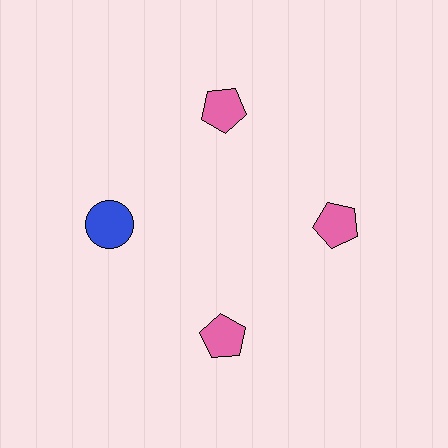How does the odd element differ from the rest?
It differs in both color (blue instead of pink) and shape (circle instead of pentagon).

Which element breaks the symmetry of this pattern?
The blue circle at roughly the 9 o'clock position breaks the symmetry. All other shapes are pink pentagons.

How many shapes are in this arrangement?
There are 4 shapes arranged in a ring pattern.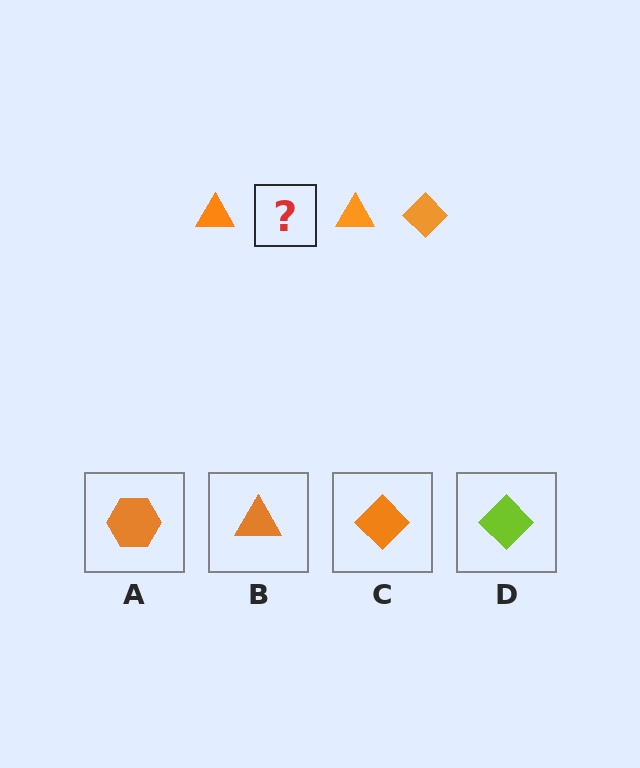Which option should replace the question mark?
Option C.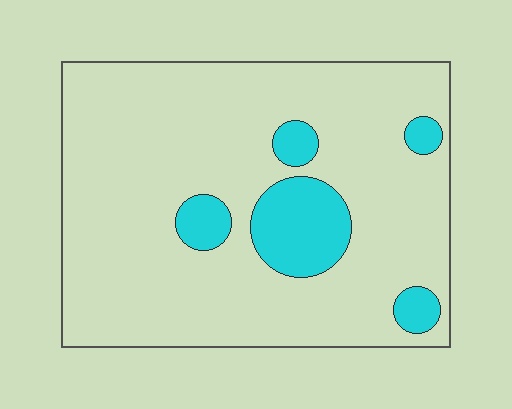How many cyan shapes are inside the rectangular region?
5.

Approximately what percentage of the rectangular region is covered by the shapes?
Approximately 15%.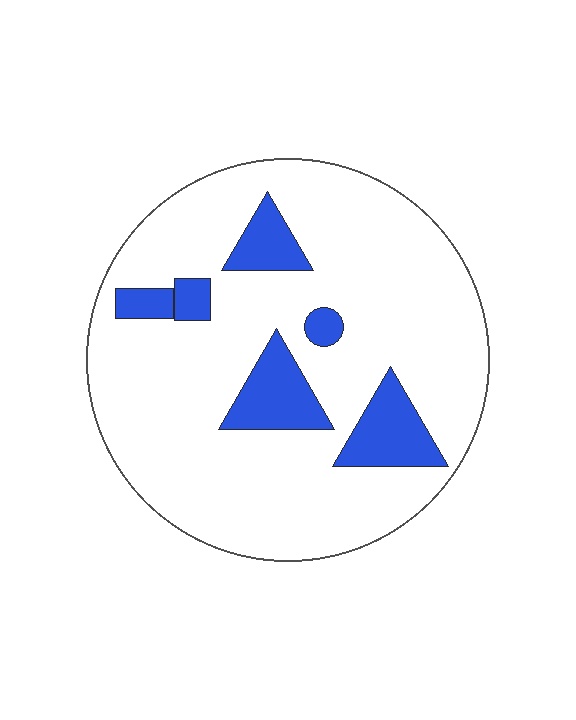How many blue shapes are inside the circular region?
6.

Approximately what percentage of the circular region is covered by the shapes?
Approximately 15%.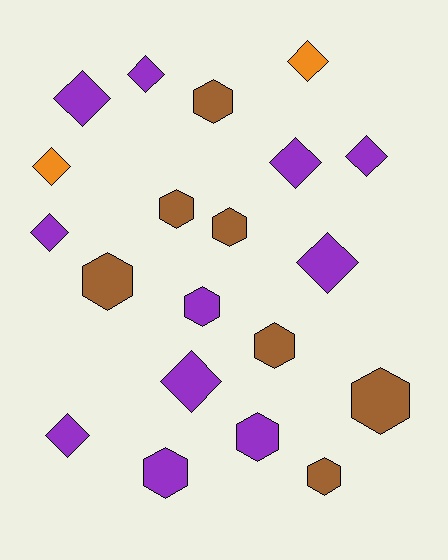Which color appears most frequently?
Purple, with 11 objects.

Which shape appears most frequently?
Hexagon, with 10 objects.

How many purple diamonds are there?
There are 8 purple diamonds.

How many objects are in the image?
There are 20 objects.